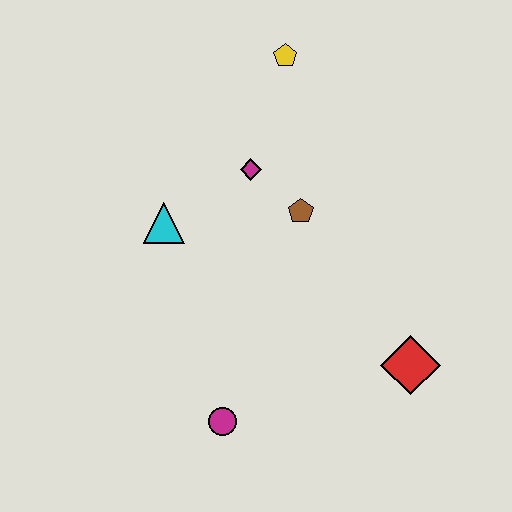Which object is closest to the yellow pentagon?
The magenta diamond is closest to the yellow pentagon.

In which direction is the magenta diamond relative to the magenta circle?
The magenta diamond is above the magenta circle.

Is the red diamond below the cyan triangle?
Yes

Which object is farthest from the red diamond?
The yellow pentagon is farthest from the red diamond.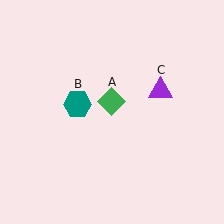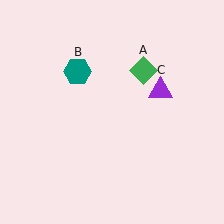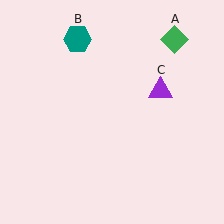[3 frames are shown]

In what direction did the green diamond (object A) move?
The green diamond (object A) moved up and to the right.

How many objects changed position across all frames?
2 objects changed position: green diamond (object A), teal hexagon (object B).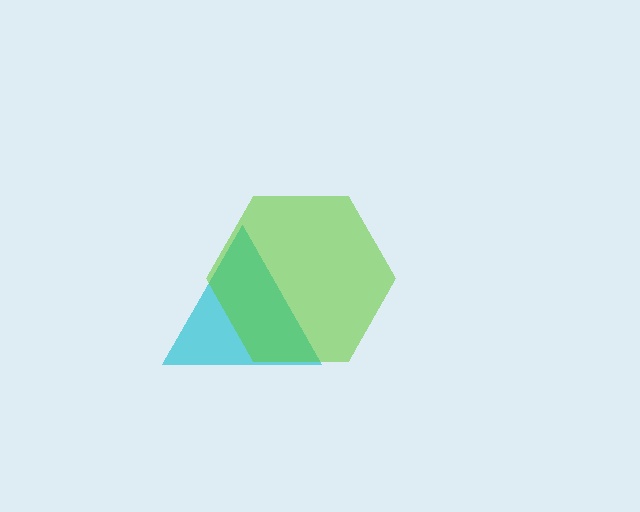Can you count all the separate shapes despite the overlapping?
Yes, there are 2 separate shapes.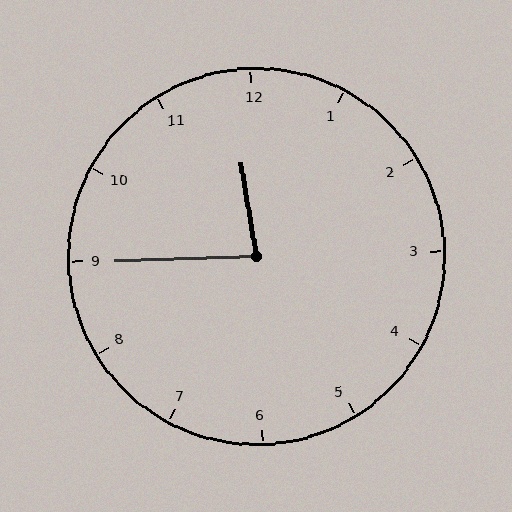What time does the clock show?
11:45.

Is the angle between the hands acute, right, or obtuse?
It is acute.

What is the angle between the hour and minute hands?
Approximately 82 degrees.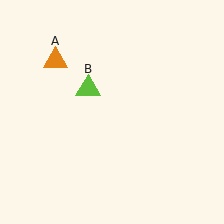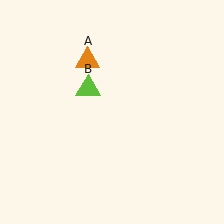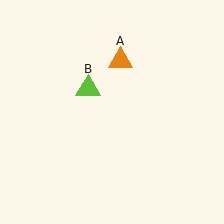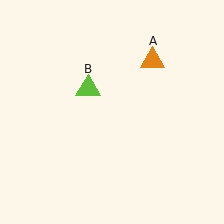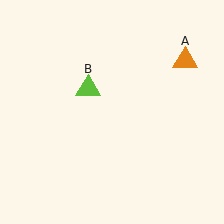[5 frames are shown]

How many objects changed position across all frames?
1 object changed position: orange triangle (object A).